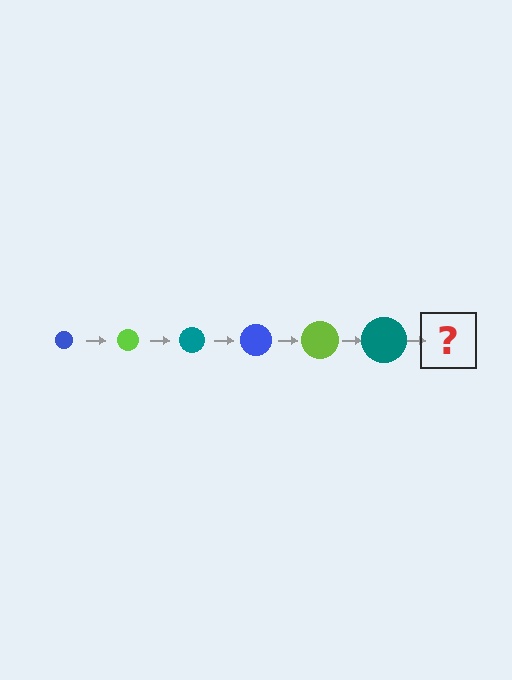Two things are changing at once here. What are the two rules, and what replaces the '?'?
The two rules are that the circle grows larger each step and the color cycles through blue, lime, and teal. The '?' should be a blue circle, larger than the previous one.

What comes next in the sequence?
The next element should be a blue circle, larger than the previous one.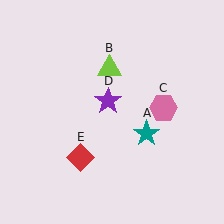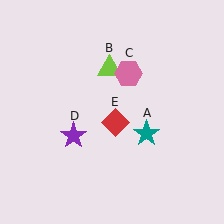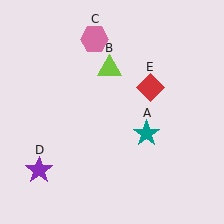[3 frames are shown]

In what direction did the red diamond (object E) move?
The red diamond (object E) moved up and to the right.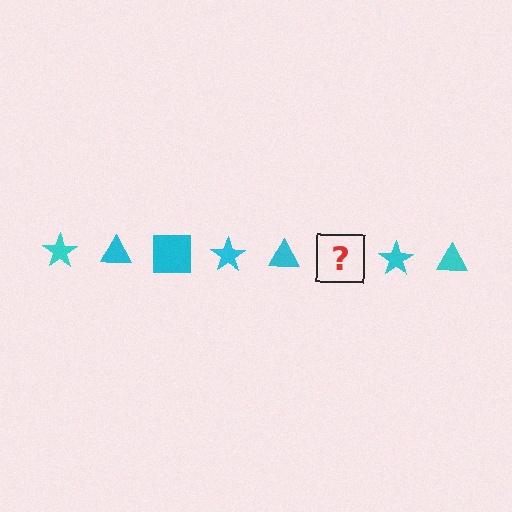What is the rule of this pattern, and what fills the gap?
The rule is that the pattern cycles through star, triangle, square shapes in cyan. The gap should be filled with a cyan square.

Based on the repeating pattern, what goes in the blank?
The blank should be a cyan square.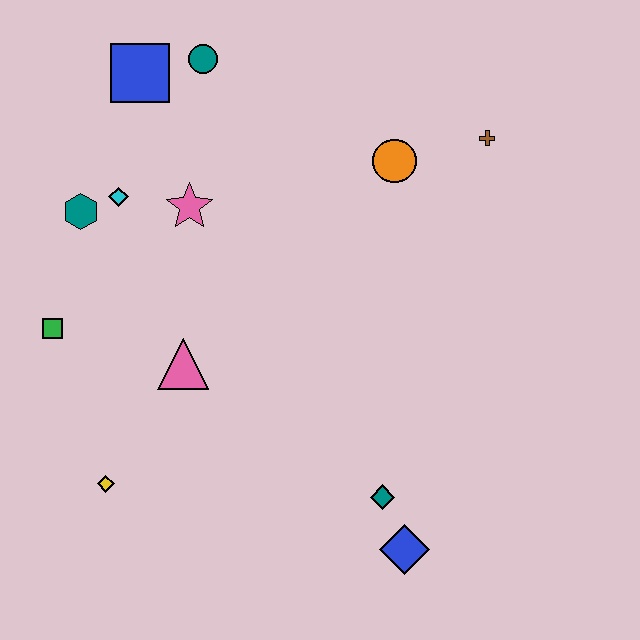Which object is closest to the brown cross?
The orange circle is closest to the brown cross.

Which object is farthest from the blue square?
The blue diamond is farthest from the blue square.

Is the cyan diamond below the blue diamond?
No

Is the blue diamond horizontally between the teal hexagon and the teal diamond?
No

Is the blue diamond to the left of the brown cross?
Yes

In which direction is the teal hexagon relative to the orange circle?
The teal hexagon is to the left of the orange circle.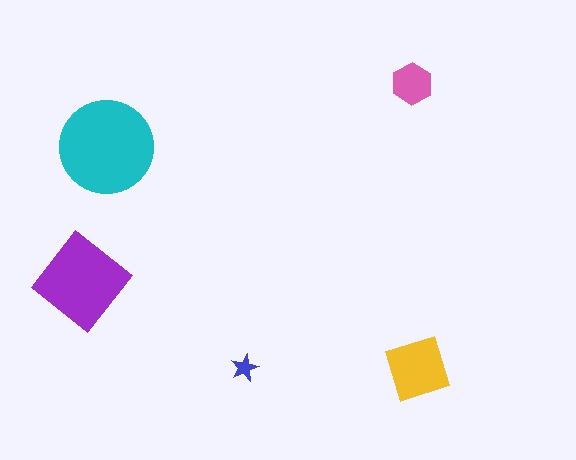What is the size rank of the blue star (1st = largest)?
5th.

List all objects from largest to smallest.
The cyan circle, the purple diamond, the yellow square, the pink hexagon, the blue star.